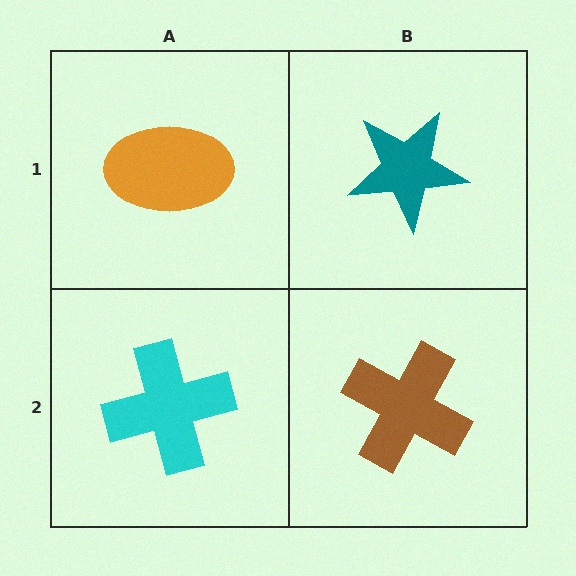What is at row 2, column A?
A cyan cross.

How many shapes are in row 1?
2 shapes.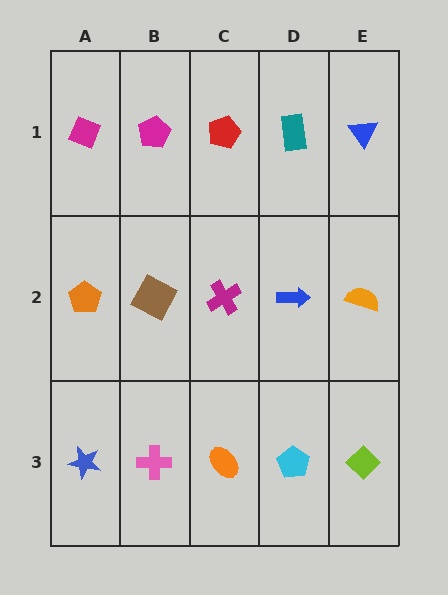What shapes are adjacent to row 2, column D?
A teal rectangle (row 1, column D), a cyan pentagon (row 3, column D), a magenta cross (row 2, column C), an orange semicircle (row 2, column E).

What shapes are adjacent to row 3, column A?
An orange pentagon (row 2, column A), a pink cross (row 3, column B).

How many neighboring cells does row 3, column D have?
3.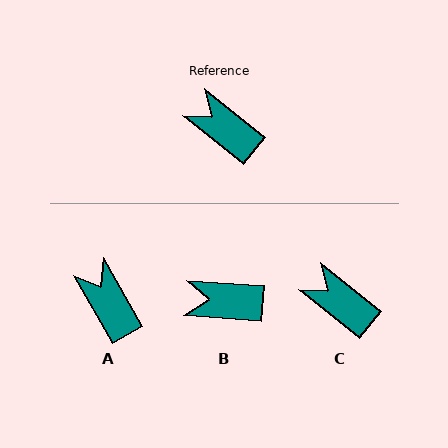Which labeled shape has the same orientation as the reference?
C.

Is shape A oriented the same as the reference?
No, it is off by about 22 degrees.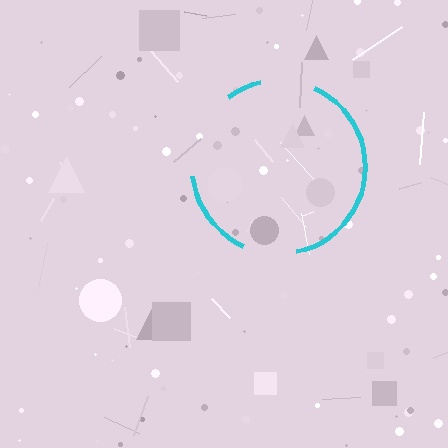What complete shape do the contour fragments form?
The contour fragments form a circle.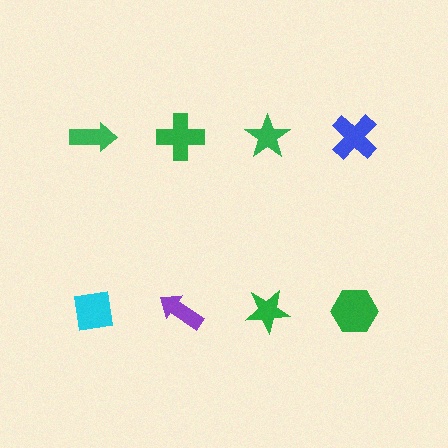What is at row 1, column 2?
A green cross.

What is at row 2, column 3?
A green star.